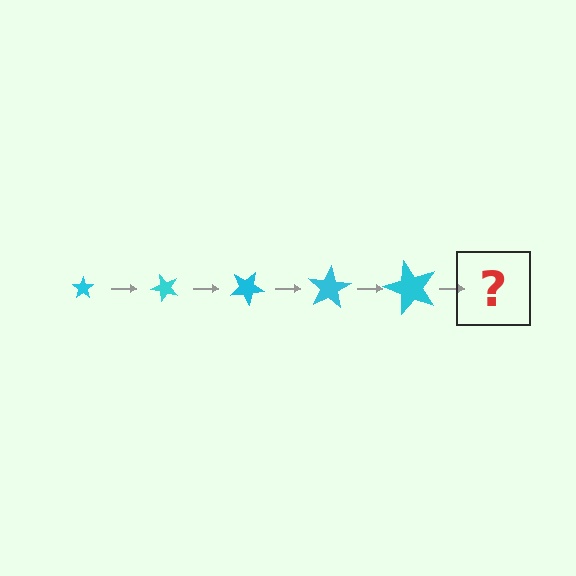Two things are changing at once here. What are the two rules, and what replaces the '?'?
The two rules are that the star grows larger each step and it rotates 50 degrees each step. The '?' should be a star, larger than the previous one and rotated 250 degrees from the start.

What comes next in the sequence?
The next element should be a star, larger than the previous one and rotated 250 degrees from the start.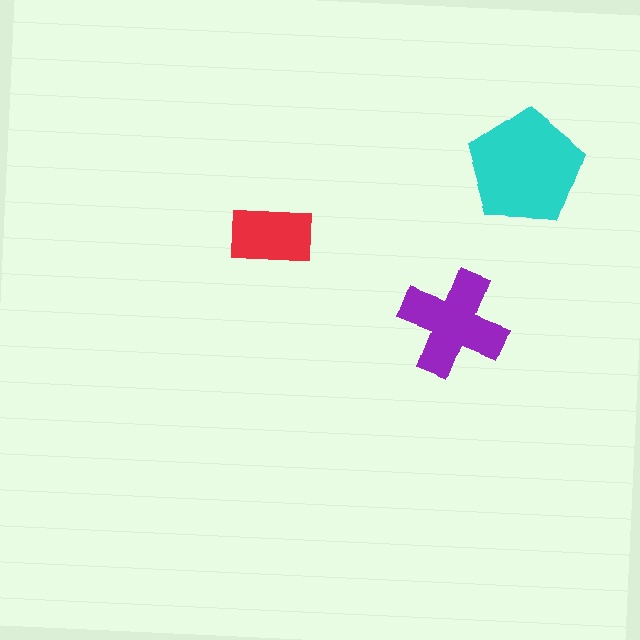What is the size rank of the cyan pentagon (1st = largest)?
1st.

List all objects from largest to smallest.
The cyan pentagon, the purple cross, the red rectangle.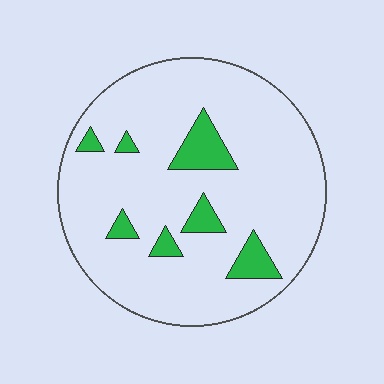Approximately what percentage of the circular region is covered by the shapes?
Approximately 10%.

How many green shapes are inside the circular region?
7.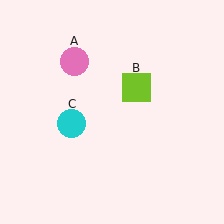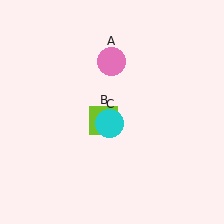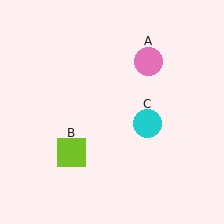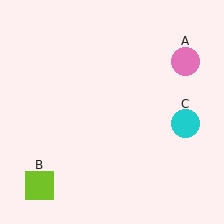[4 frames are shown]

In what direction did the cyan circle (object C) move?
The cyan circle (object C) moved right.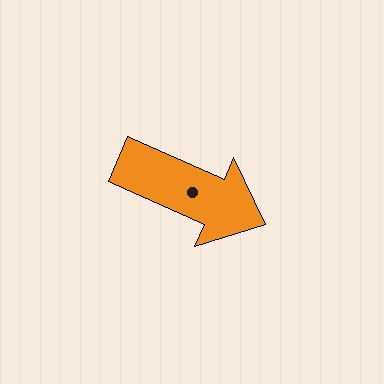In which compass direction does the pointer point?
Southeast.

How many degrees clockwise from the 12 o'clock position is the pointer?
Approximately 114 degrees.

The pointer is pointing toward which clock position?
Roughly 4 o'clock.